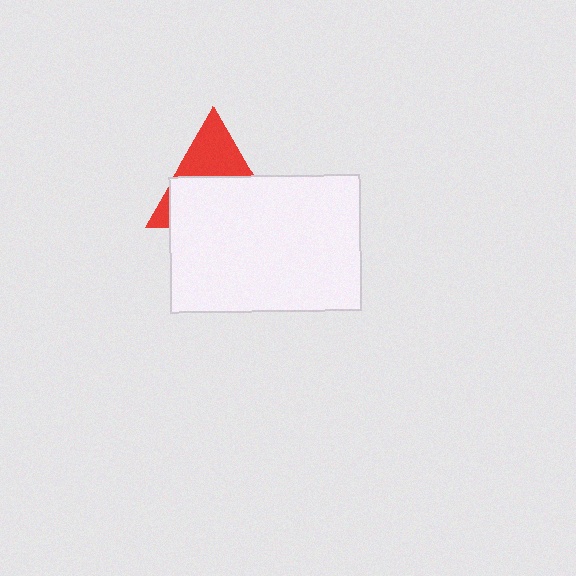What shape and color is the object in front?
The object in front is a white rectangle.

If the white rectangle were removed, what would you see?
You would see the complete red triangle.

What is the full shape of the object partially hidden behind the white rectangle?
The partially hidden object is a red triangle.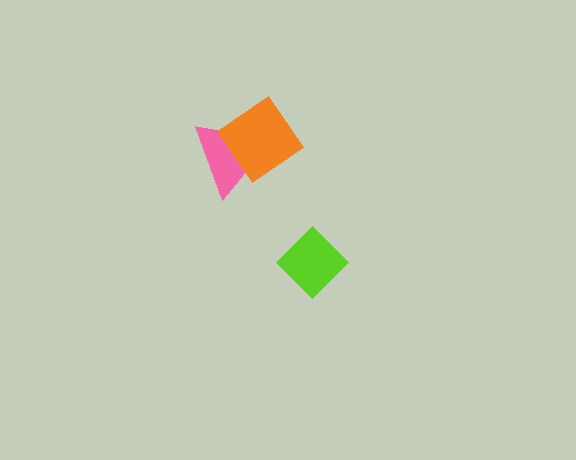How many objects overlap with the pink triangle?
1 object overlaps with the pink triangle.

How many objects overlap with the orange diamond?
1 object overlaps with the orange diamond.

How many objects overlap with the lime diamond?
0 objects overlap with the lime diamond.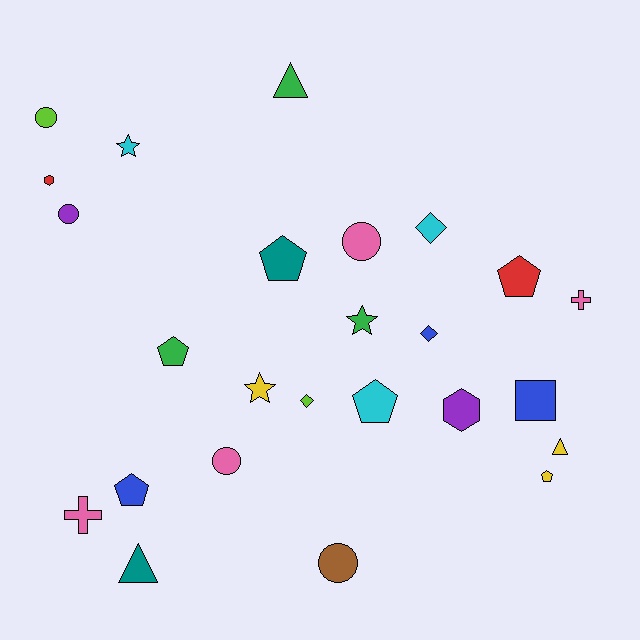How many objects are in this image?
There are 25 objects.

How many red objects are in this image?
There are 2 red objects.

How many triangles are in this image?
There are 3 triangles.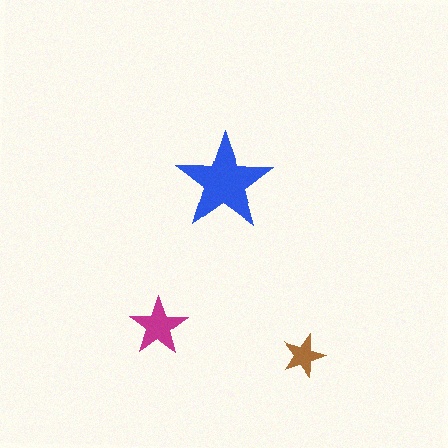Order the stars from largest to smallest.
the blue one, the magenta one, the brown one.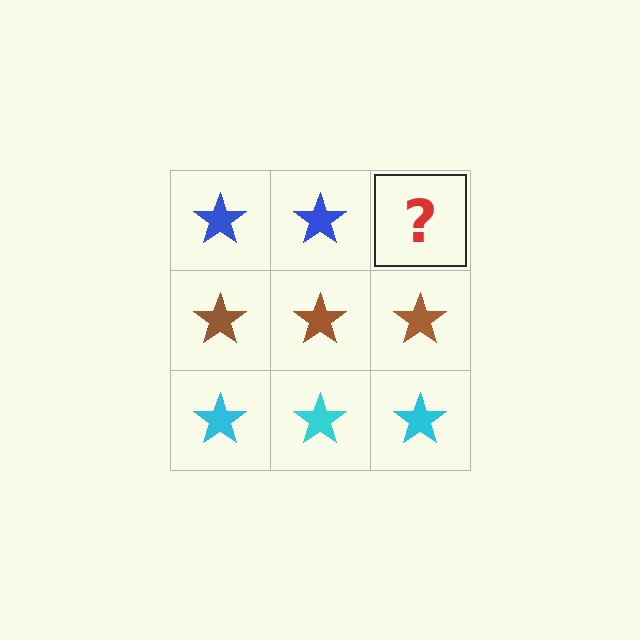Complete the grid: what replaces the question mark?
The question mark should be replaced with a blue star.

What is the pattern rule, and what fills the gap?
The rule is that each row has a consistent color. The gap should be filled with a blue star.